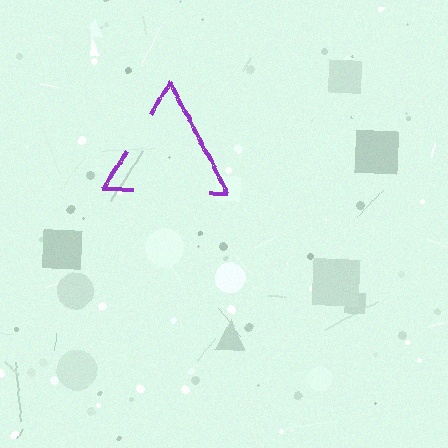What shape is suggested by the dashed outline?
The dashed outline suggests a triangle.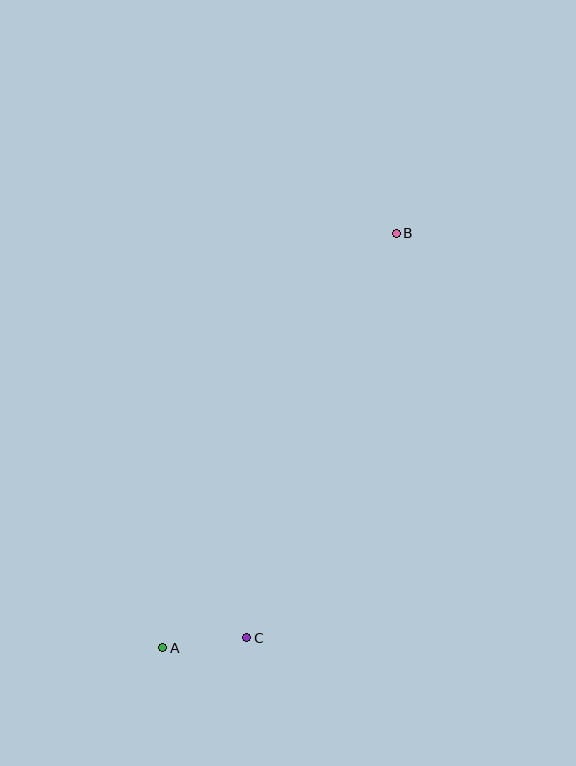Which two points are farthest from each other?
Points A and B are farthest from each other.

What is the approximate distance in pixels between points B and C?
The distance between B and C is approximately 431 pixels.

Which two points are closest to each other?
Points A and C are closest to each other.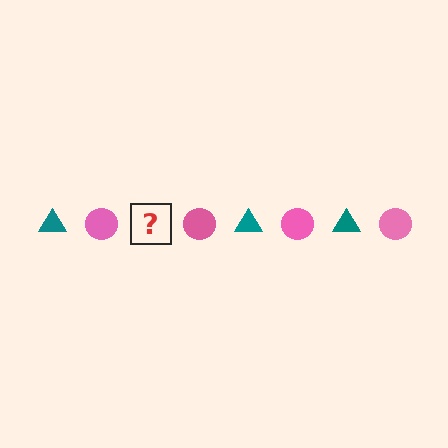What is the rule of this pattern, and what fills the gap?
The rule is that the pattern alternates between teal triangle and pink circle. The gap should be filled with a teal triangle.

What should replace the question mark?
The question mark should be replaced with a teal triangle.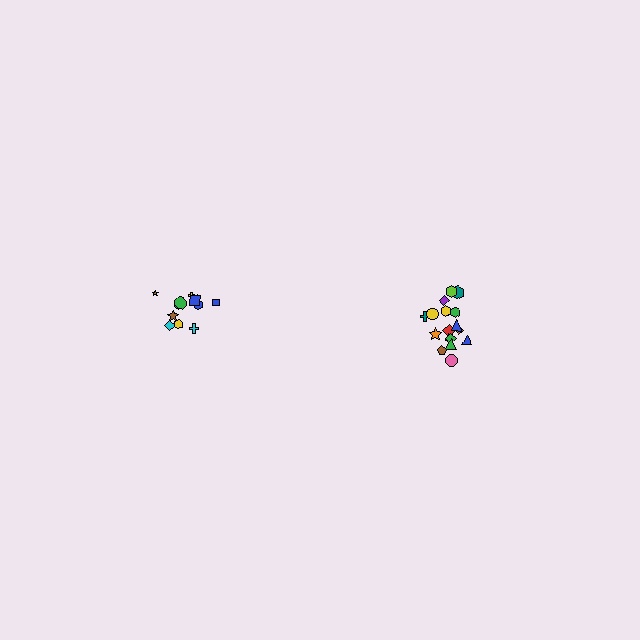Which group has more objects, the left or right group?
The right group.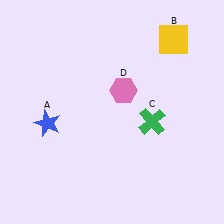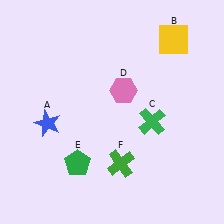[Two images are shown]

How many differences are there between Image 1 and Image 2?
There are 2 differences between the two images.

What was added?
A green pentagon (E), a green cross (F) were added in Image 2.